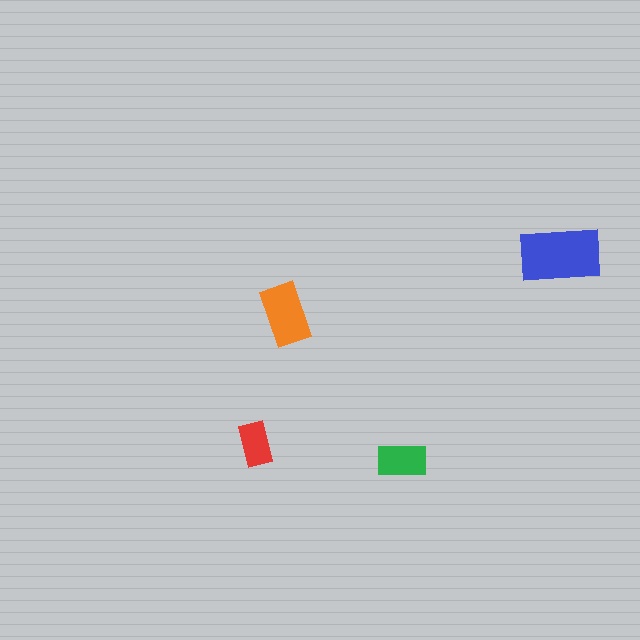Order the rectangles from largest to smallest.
the blue one, the orange one, the green one, the red one.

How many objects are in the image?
There are 4 objects in the image.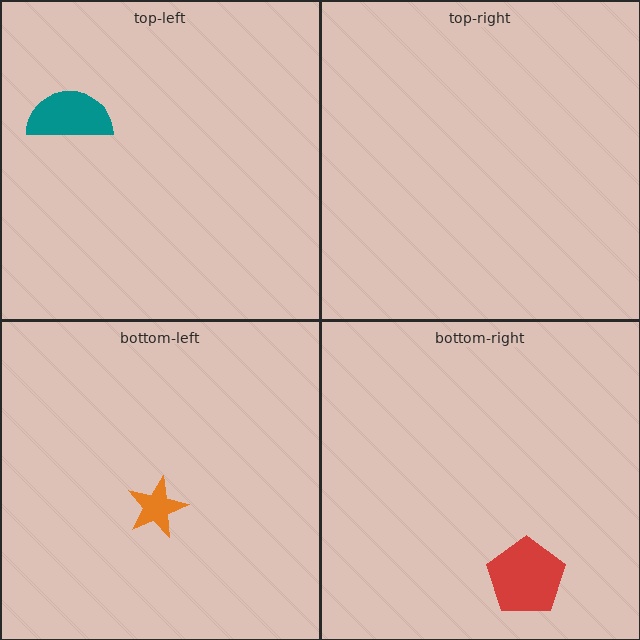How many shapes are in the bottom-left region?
1.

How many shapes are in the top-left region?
1.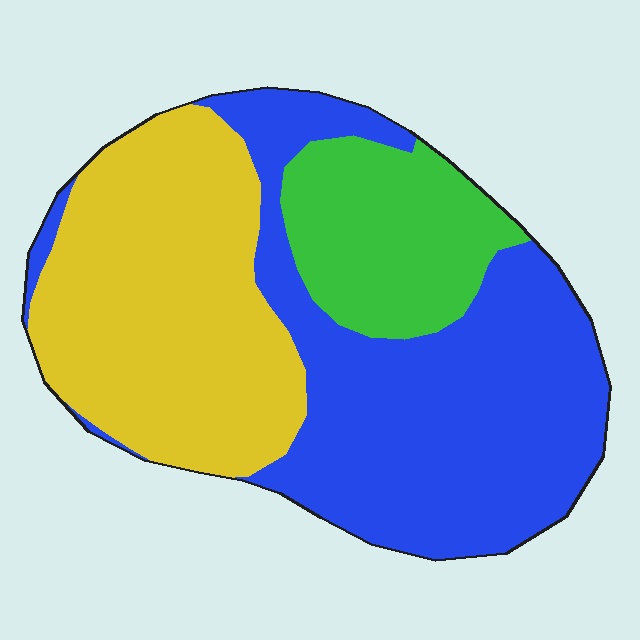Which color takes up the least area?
Green, at roughly 20%.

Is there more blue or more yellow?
Blue.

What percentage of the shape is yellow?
Yellow covers around 35% of the shape.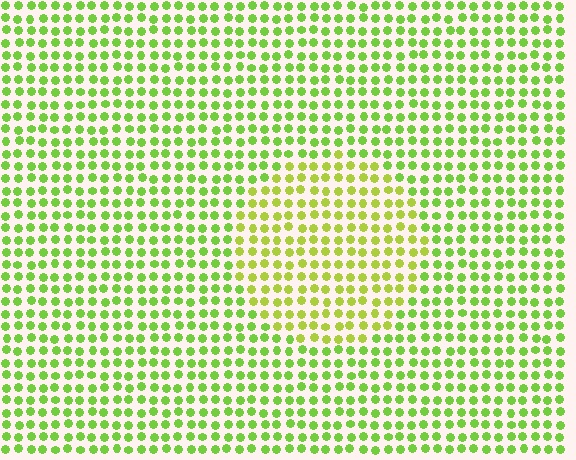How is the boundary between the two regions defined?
The boundary is defined purely by a slight shift in hue (about 24 degrees). Spacing, size, and orientation are identical on both sides.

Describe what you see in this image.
The image is filled with small lime elements in a uniform arrangement. A circle-shaped region is visible where the elements are tinted to a slightly different hue, forming a subtle color boundary.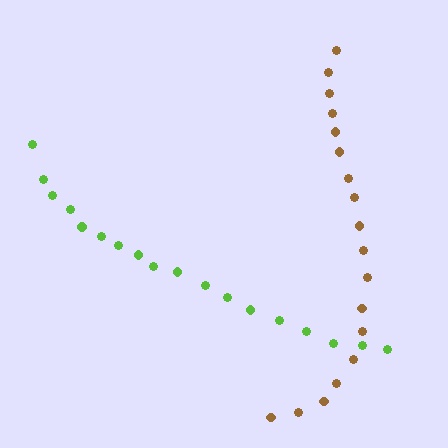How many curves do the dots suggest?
There are 2 distinct paths.